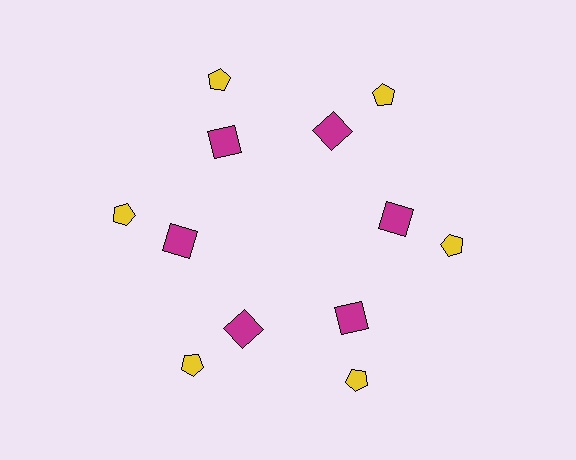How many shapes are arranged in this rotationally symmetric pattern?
There are 12 shapes, arranged in 6 groups of 2.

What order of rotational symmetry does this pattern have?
This pattern has 6-fold rotational symmetry.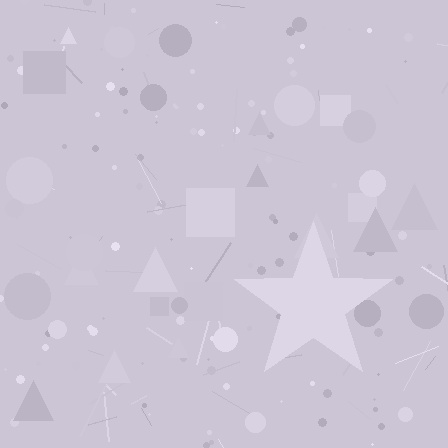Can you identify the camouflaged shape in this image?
The camouflaged shape is a star.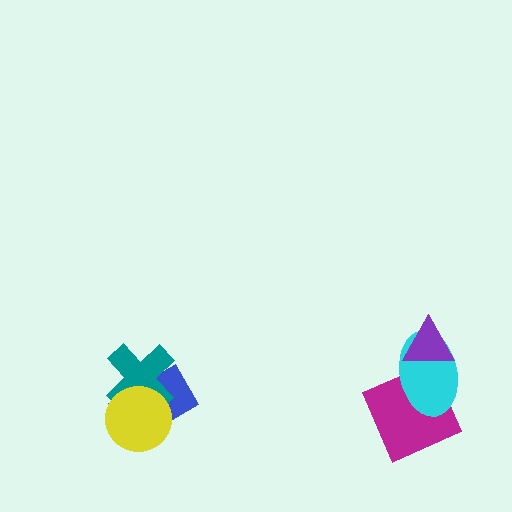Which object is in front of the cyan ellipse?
The purple triangle is in front of the cyan ellipse.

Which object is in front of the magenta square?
The cyan ellipse is in front of the magenta square.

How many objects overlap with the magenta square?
1 object overlaps with the magenta square.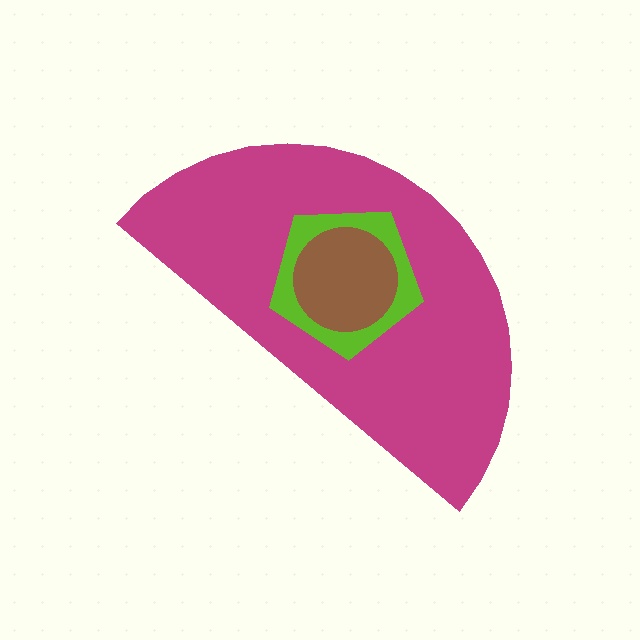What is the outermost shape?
The magenta semicircle.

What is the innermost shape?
The brown circle.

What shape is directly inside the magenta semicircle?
The lime pentagon.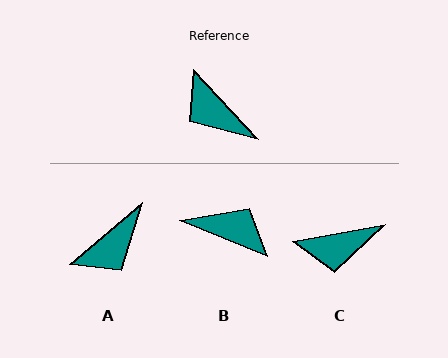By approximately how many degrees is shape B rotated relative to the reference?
Approximately 156 degrees clockwise.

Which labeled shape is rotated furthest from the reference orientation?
B, about 156 degrees away.